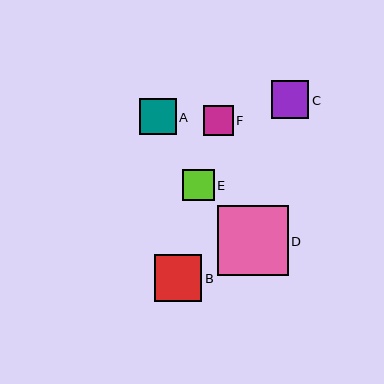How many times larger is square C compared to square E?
Square C is approximately 1.2 times the size of square E.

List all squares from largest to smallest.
From largest to smallest: D, B, C, A, E, F.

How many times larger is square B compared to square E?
Square B is approximately 1.5 times the size of square E.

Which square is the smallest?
Square F is the smallest with a size of approximately 30 pixels.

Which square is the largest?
Square D is the largest with a size of approximately 70 pixels.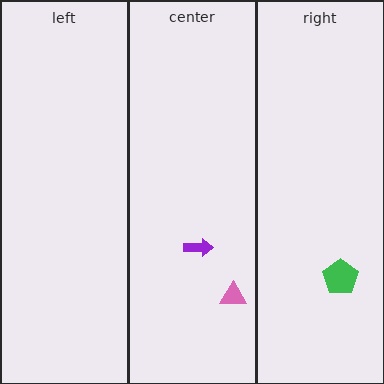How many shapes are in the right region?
1.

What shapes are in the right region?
The green pentagon.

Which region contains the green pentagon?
The right region.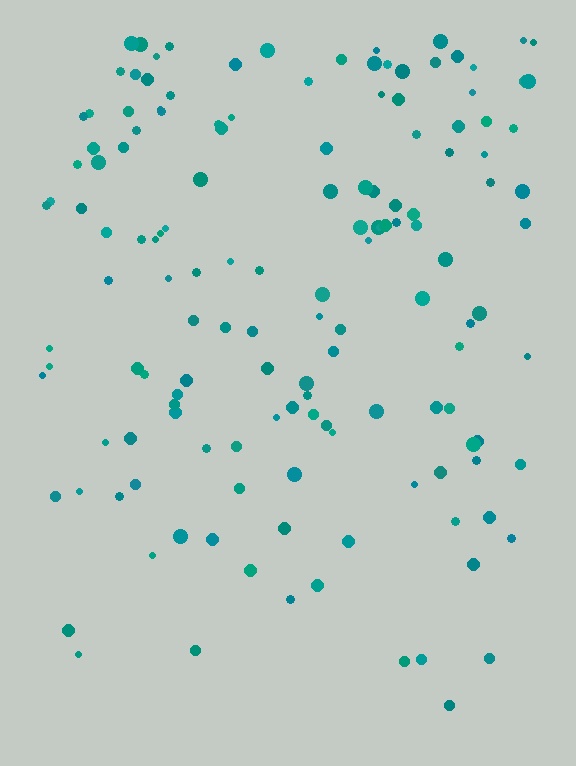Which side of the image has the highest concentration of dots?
The top.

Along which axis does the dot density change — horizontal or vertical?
Vertical.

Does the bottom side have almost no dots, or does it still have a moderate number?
Still a moderate number, just noticeably fewer than the top.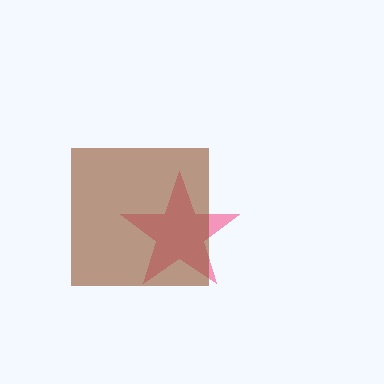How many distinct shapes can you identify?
There are 2 distinct shapes: a pink star, a brown square.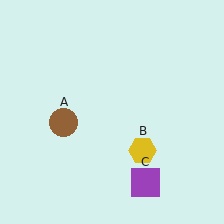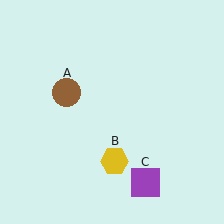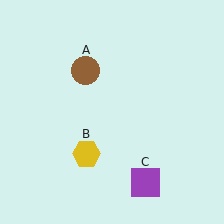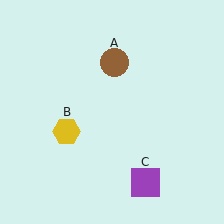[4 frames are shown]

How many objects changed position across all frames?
2 objects changed position: brown circle (object A), yellow hexagon (object B).